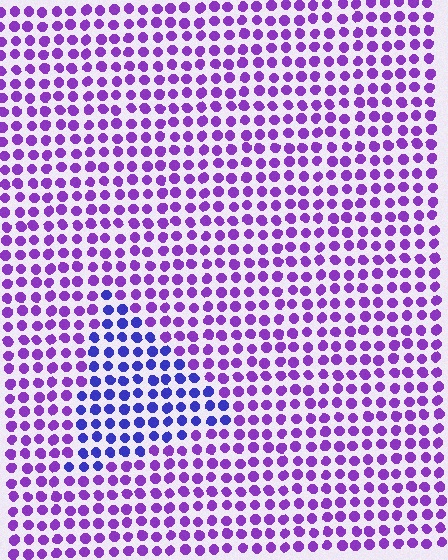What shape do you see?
I see a triangle.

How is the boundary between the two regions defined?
The boundary is defined purely by a slight shift in hue (about 37 degrees). Spacing, size, and orientation are identical on both sides.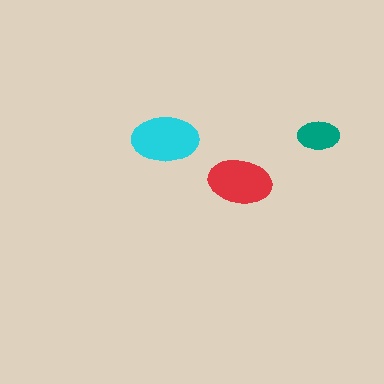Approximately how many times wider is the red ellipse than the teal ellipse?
About 1.5 times wider.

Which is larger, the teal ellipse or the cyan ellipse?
The cyan one.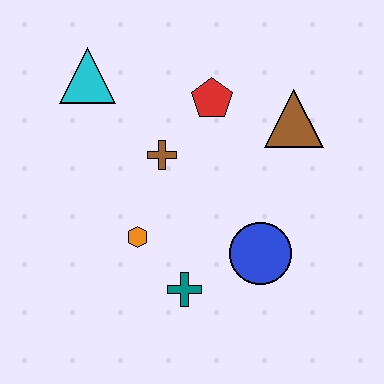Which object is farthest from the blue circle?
The cyan triangle is farthest from the blue circle.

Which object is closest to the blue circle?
The teal cross is closest to the blue circle.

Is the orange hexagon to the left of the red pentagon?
Yes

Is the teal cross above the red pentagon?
No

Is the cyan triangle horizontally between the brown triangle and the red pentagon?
No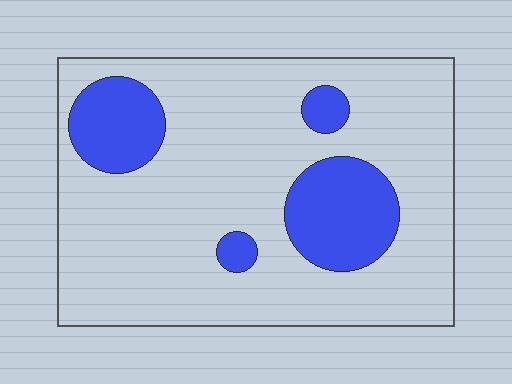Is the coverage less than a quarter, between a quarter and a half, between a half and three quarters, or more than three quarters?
Less than a quarter.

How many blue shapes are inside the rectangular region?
4.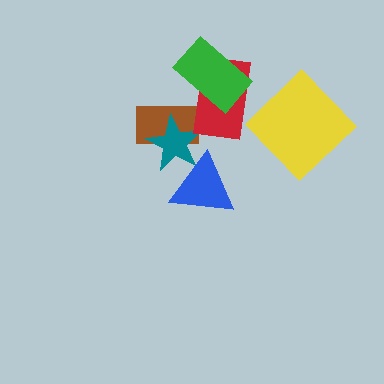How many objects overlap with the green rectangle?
1 object overlaps with the green rectangle.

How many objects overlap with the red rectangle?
2 objects overlap with the red rectangle.